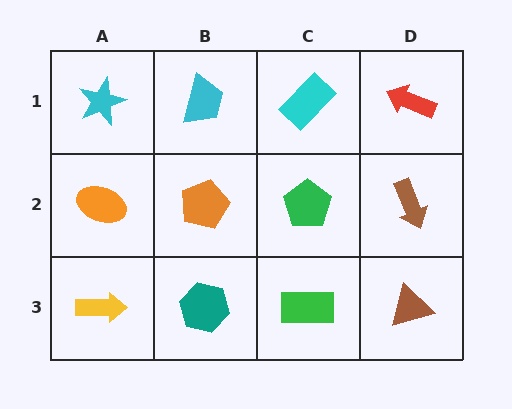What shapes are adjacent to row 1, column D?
A brown arrow (row 2, column D), a cyan rectangle (row 1, column C).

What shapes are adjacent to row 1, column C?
A green pentagon (row 2, column C), a cyan trapezoid (row 1, column B), a red arrow (row 1, column D).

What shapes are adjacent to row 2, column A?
A cyan star (row 1, column A), a yellow arrow (row 3, column A), an orange pentagon (row 2, column B).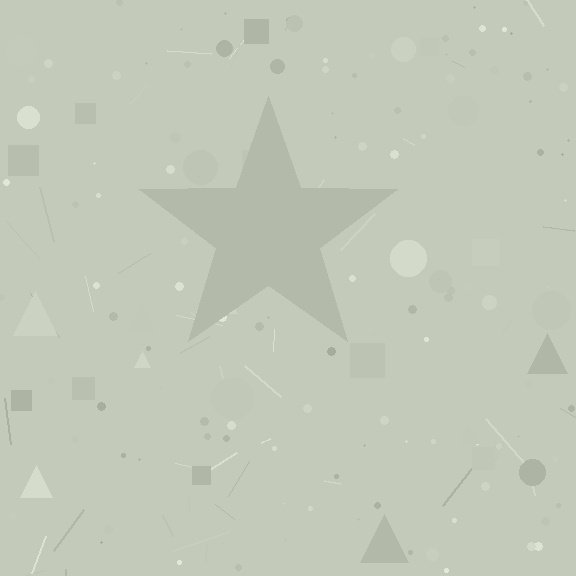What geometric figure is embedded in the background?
A star is embedded in the background.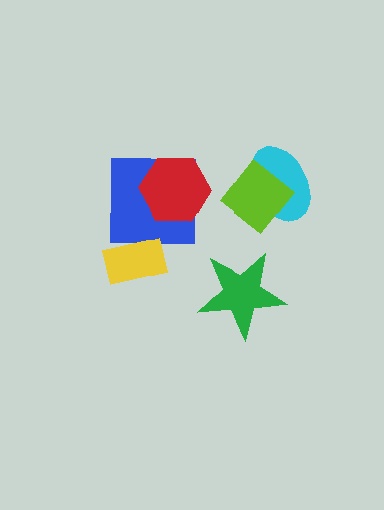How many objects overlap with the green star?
0 objects overlap with the green star.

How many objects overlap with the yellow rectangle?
1 object overlaps with the yellow rectangle.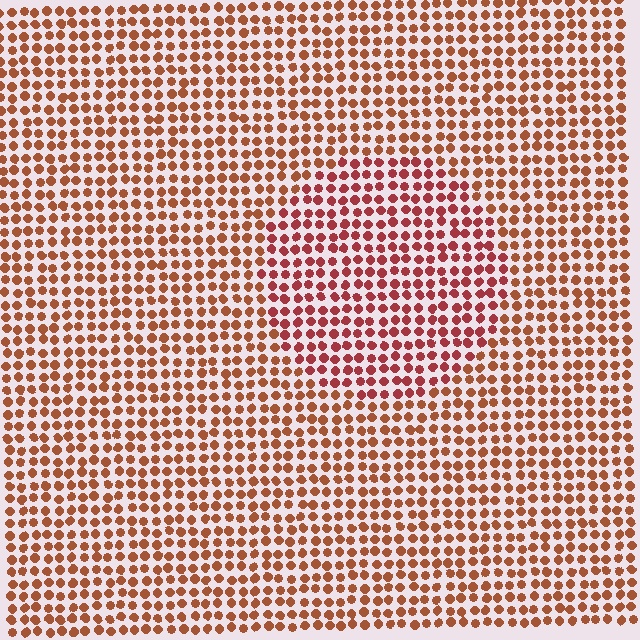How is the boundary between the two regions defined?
The boundary is defined purely by a slight shift in hue (about 23 degrees). Spacing, size, and orientation are identical on both sides.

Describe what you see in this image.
The image is filled with small brown elements in a uniform arrangement. A circle-shaped region is visible where the elements are tinted to a slightly different hue, forming a subtle color boundary.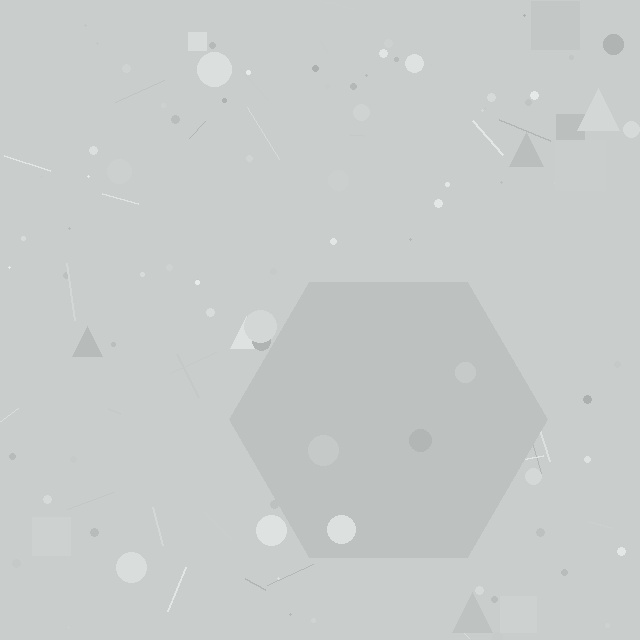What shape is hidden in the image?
A hexagon is hidden in the image.